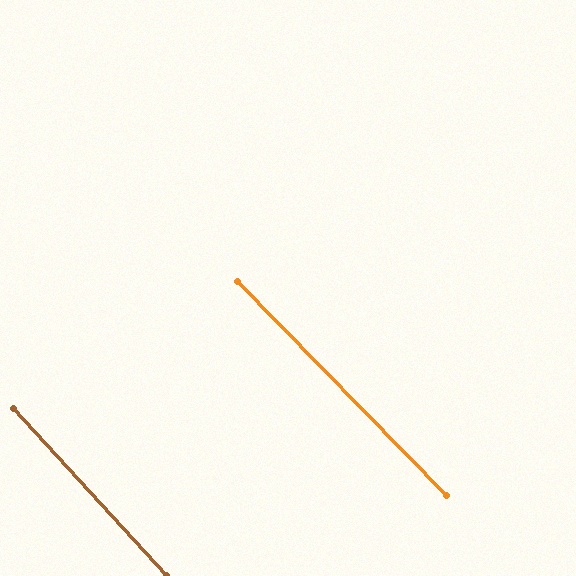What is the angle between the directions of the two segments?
Approximately 2 degrees.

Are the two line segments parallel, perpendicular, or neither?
Parallel — their directions differ by only 1.7°.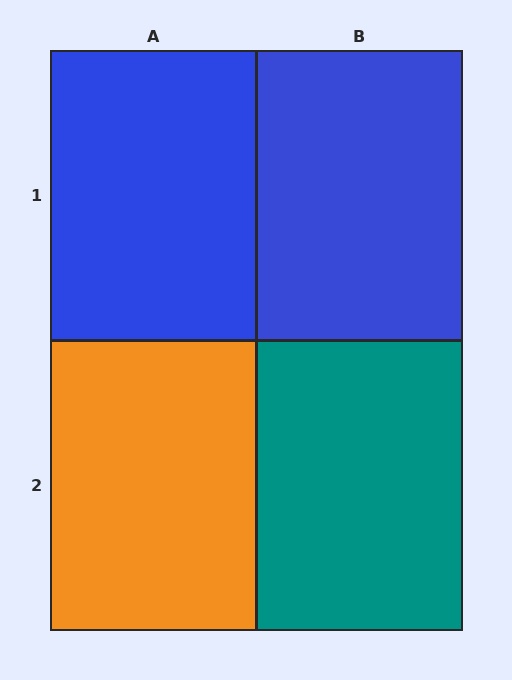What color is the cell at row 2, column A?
Orange.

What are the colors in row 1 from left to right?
Blue, blue.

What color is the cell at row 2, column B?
Teal.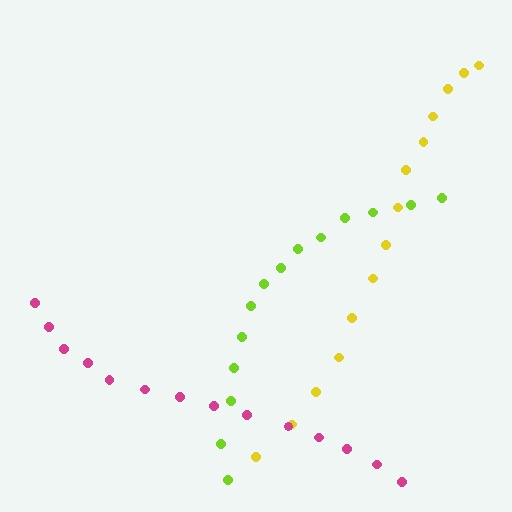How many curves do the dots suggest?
There are 3 distinct paths.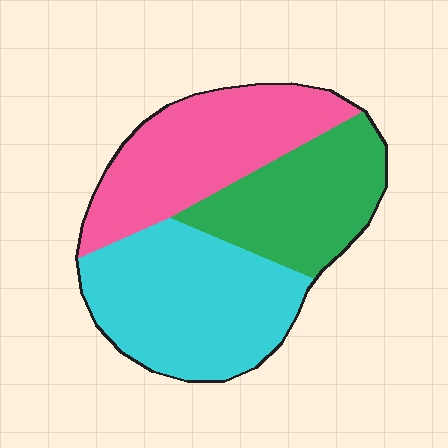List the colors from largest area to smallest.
From largest to smallest: cyan, pink, green.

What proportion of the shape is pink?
Pink takes up between a quarter and a half of the shape.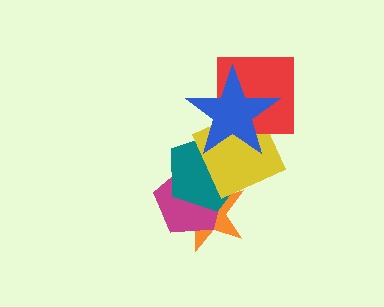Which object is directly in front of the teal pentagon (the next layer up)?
The yellow diamond is directly in front of the teal pentagon.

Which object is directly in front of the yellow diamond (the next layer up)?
The red square is directly in front of the yellow diamond.